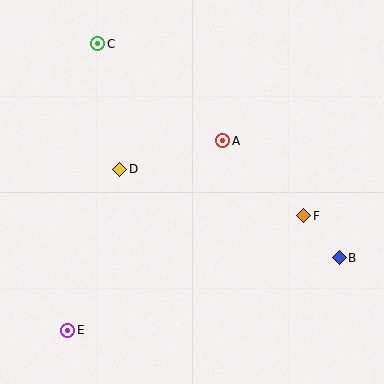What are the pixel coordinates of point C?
Point C is at (98, 44).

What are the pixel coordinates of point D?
Point D is at (120, 169).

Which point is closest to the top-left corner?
Point C is closest to the top-left corner.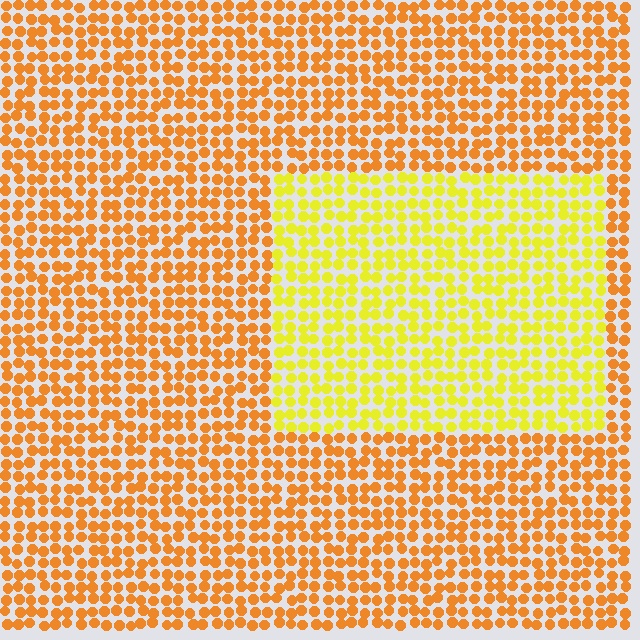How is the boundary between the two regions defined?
The boundary is defined purely by a slight shift in hue (about 34 degrees). Spacing, size, and orientation are identical on both sides.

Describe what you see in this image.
The image is filled with small orange elements in a uniform arrangement. A rectangle-shaped region is visible where the elements are tinted to a slightly different hue, forming a subtle color boundary.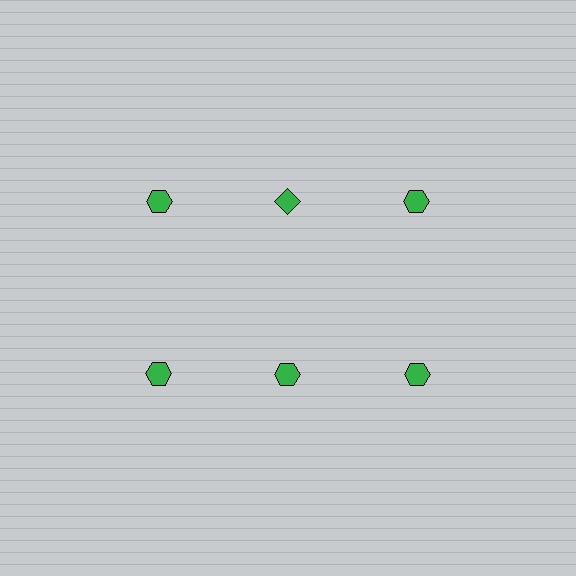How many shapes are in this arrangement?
There are 6 shapes arranged in a grid pattern.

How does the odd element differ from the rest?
It has a different shape: diamond instead of hexagon.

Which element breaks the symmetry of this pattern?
The green diamond in the top row, second from left column breaks the symmetry. All other shapes are green hexagons.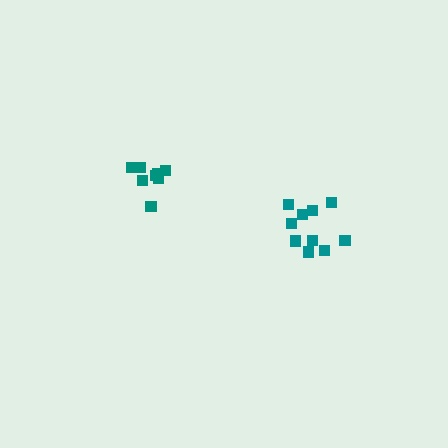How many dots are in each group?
Group 1: 10 dots, Group 2: 8 dots (18 total).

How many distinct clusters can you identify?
There are 2 distinct clusters.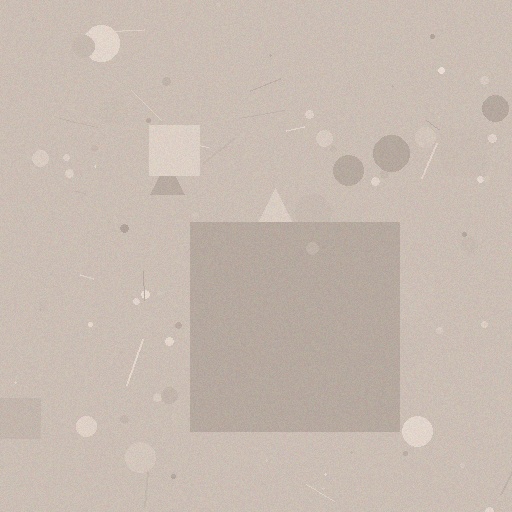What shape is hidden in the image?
A square is hidden in the image.